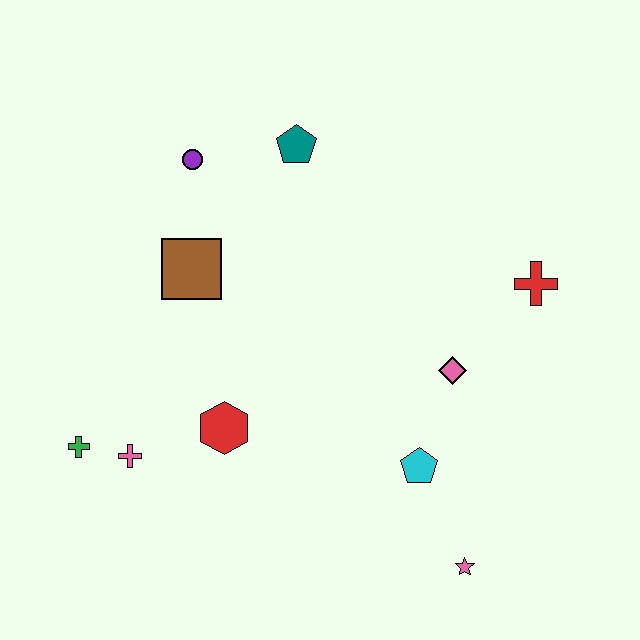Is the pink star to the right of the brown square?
Yes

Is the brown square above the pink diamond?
Yes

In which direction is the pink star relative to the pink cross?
The pink star is to the right of the pink cross.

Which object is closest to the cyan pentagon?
The pink diamond is closest to the cyan pentagon.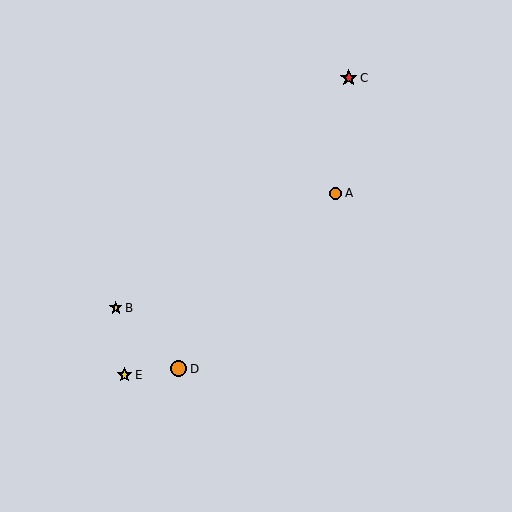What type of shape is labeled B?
Shape B is a yellow star.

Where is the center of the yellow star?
The center of the yellow star is at (125, 375).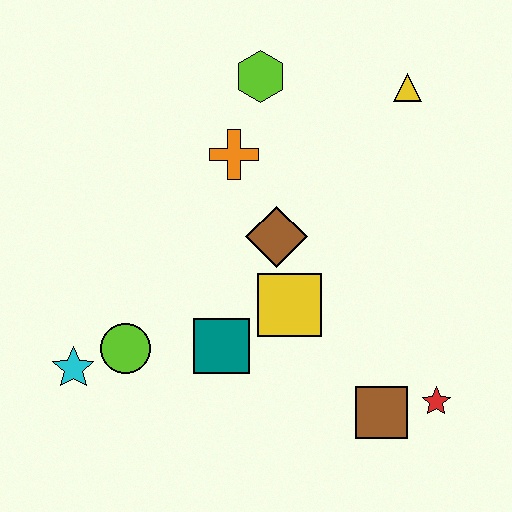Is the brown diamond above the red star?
Yes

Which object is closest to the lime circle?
The cyan star is closest to the lime circle.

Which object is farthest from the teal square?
The yellow triangle is farthest from the teal square.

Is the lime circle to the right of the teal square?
No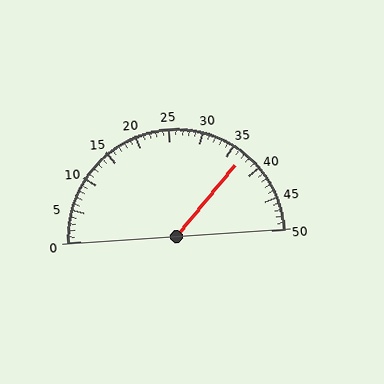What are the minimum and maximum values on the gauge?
The gauge ranges from 0 to 50.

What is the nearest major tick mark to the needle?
The nearest major tick mark is 35.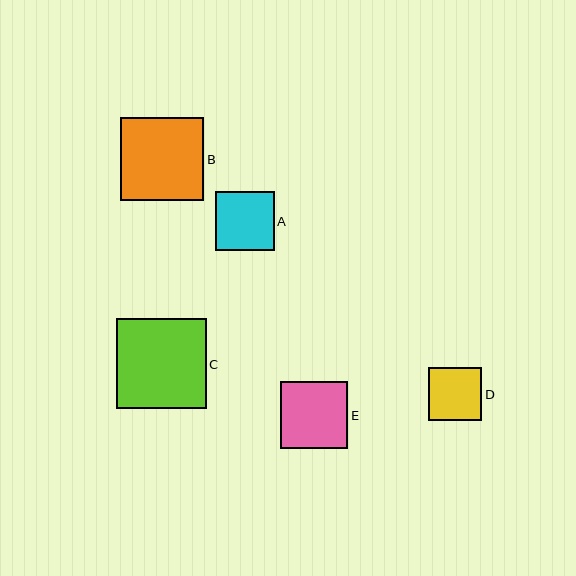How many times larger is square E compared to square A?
Square E is approximately 1.1 times the size of square A.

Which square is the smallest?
Square D is the smallest with a size of approximately 53 pixels.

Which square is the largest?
Square C is the largest with a size of approximately 90 pixels.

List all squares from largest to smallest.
From largest to smallest: C, B, E, A, D.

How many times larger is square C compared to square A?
Square C is approximately 1.5 times the size of square A.